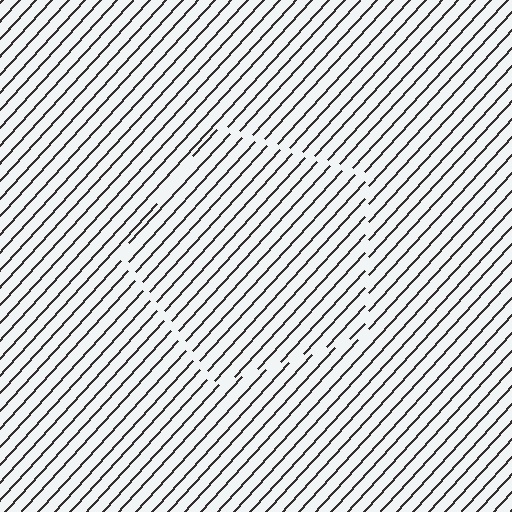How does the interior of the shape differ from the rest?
The interior of the shape contains the same grating, shifted by half a period — the contour is defined by the phase discontinuity where line-ends from the inner and outer gratings abut.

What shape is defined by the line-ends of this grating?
An illusory pentagon. The interior of the shape contains the same grating, shifted by half a period — the contour is defined by the phase discontinuity where line-ends from the inner and outer gratings abut.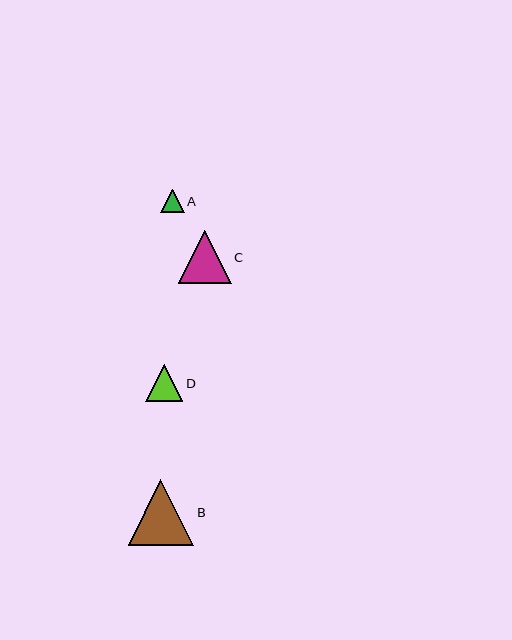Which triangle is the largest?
Triangle B is the largest with a size of approximately 65 pixels.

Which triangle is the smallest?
Triangle A is the smallest with a size of approximately 23 pixels.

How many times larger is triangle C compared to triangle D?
Triangle C is approximately 1.4 times the size of triangle D.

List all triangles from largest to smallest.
From largest to smallest: B, C, D, A.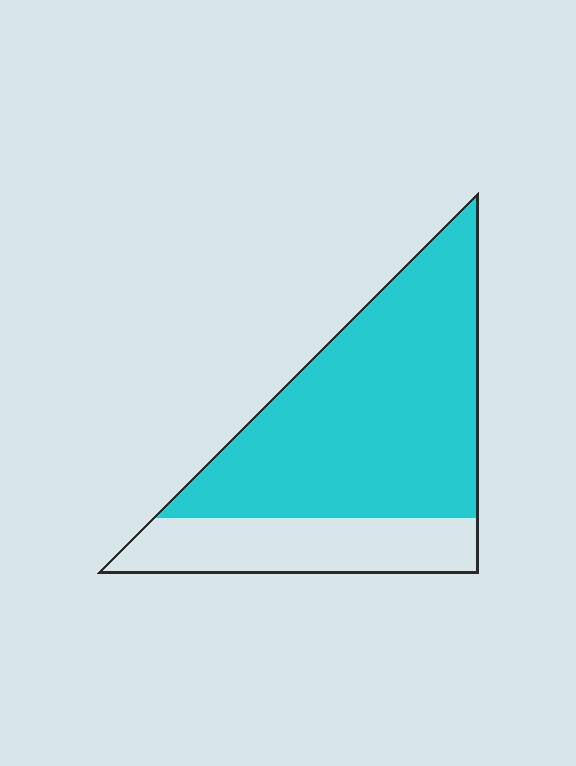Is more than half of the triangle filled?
Yes.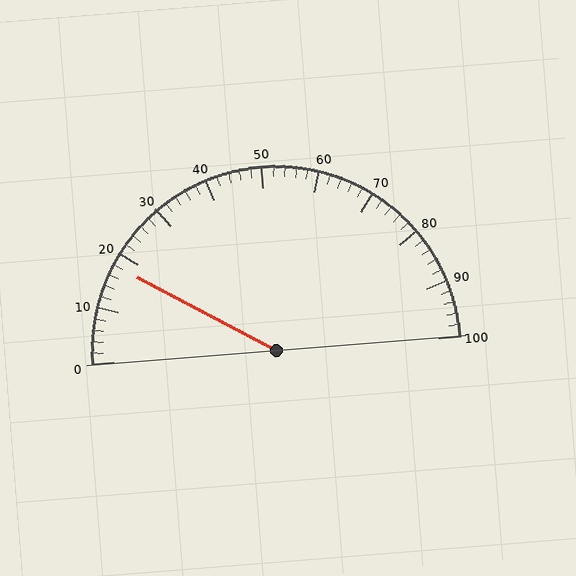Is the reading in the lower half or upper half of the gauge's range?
The reading is in the lower half of the range (0 to 100).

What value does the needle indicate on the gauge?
The needle indicates approximately 18.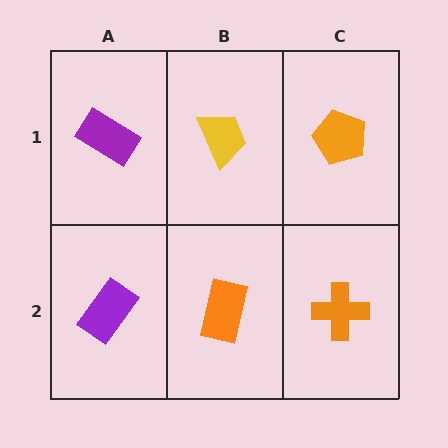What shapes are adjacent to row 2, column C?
An orange pentagon (row 1, column C), an orange rectangle (row 2, column B).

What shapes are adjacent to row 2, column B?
A yellow trapezoid (row 1, column B), a purple rectangle (row 2, column A), an orange cross (row 2, column C).